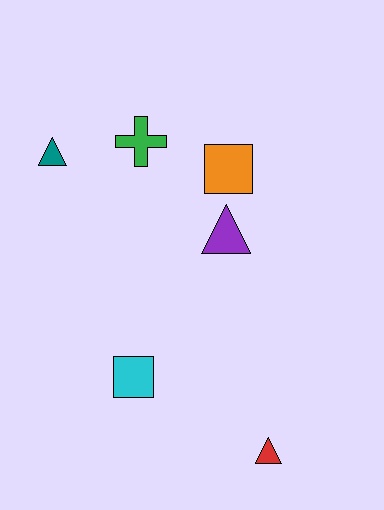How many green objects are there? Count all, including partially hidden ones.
There is 1 green object.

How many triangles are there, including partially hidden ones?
There are 3 triangles.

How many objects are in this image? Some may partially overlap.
There are 6 objects.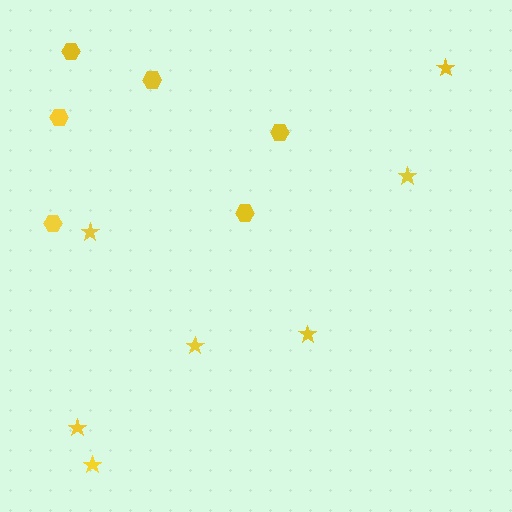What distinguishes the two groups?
There are 2 groups: one group of hexagons (6) and one group of stars (7).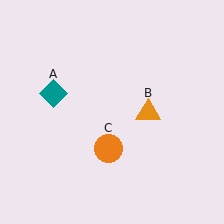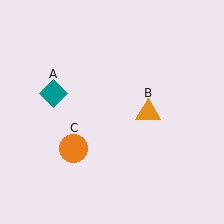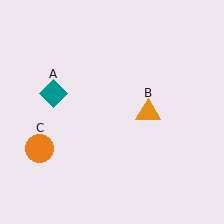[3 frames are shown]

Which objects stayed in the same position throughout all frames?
Teal diamond (object A) and orange triangle (object B) remained stationary.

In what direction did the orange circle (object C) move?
The orange circle (object C) moved left.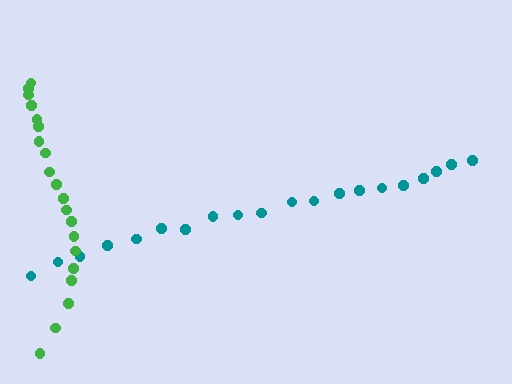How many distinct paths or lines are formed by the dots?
There are 2 distinct paths.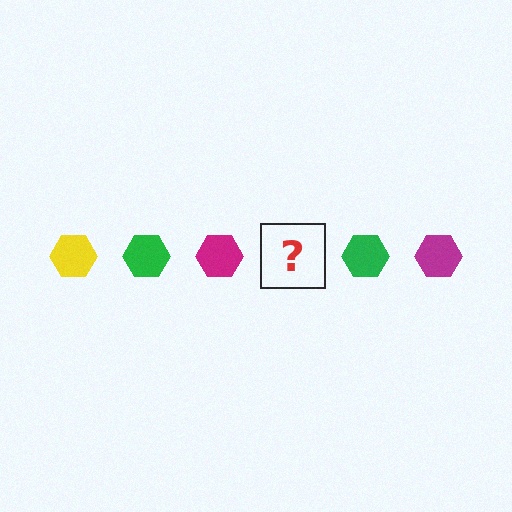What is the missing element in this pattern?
The missing element is a yellow hexagon.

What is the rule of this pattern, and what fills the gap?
The rule is that the pattern cycles through yellow, green, magenta hexagons. The gap should be filled with a yellow hexagon.